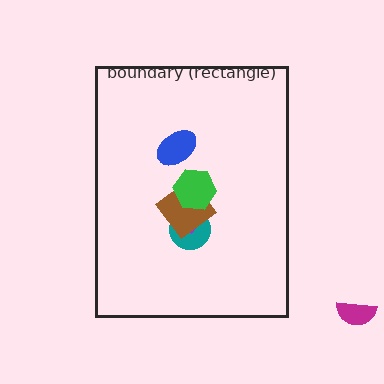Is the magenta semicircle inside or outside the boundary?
Outside.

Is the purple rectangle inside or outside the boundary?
Inside.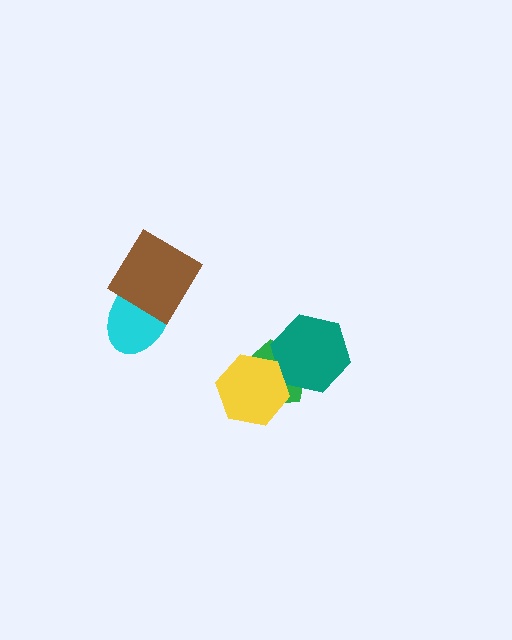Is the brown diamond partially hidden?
No, no other shape covers it.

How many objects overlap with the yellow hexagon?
2 objects overlap with the yellow hexagon.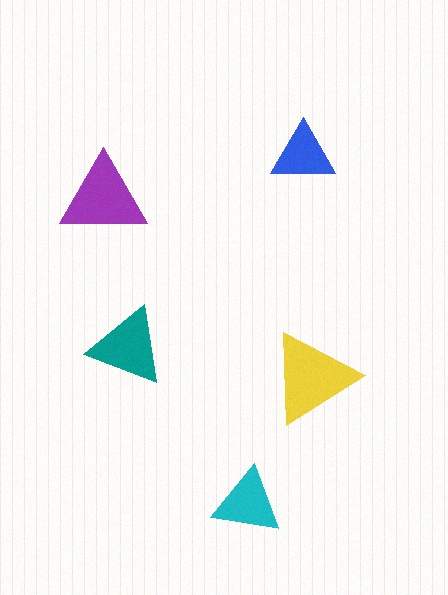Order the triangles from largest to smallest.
the yellow one, the purple one, the teal one, the cyan one, the blue one.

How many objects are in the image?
There are 5 objects in the image.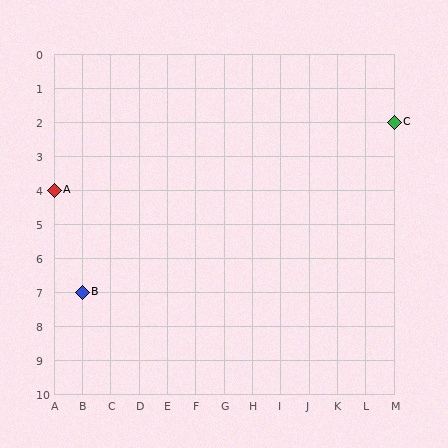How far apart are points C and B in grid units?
Points C and B are 11 columns and 5 rows apart (about 12.1 grid units diagonally).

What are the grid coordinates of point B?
Point B is at grid coordinates (B, 7).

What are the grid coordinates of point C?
Point C is at grid coordinates (M, 2).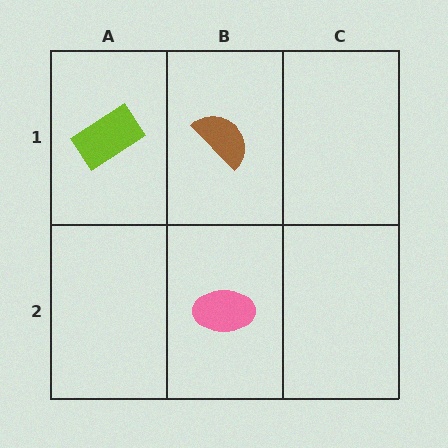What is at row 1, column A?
A lime rectangle.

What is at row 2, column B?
A pink ellipse.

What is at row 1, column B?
A brown semicircle.